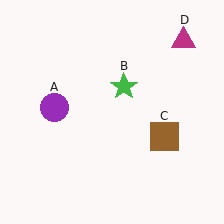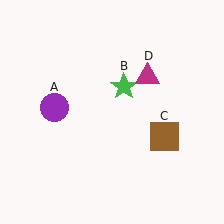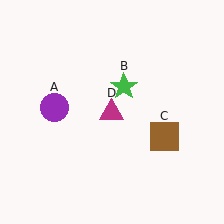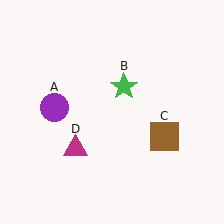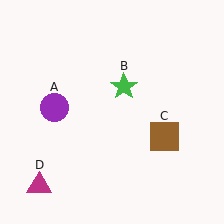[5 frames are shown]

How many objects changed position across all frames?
1 object changed position: magenta triangle (object D).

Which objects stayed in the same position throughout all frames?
Purple circle (object A) and green star (object B) and brown square (object C) remained stationary.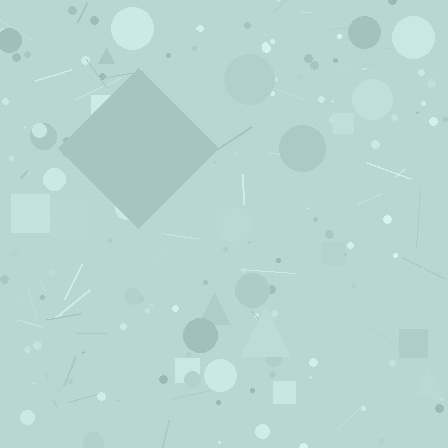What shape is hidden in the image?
A diamond is hidden in the image.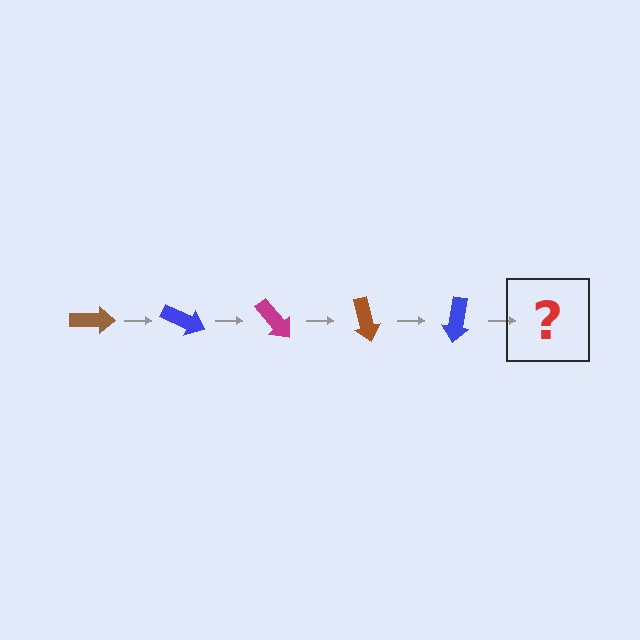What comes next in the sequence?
The next element should be a magenta arrow, rotated 125 degrees from the start.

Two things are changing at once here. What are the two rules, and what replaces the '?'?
The two rules are that it rotates 25 degrees each step and the color cycles through brown, blue, and magenta. The '?' should be a magenta arrow, rotated 125 degrees from the start.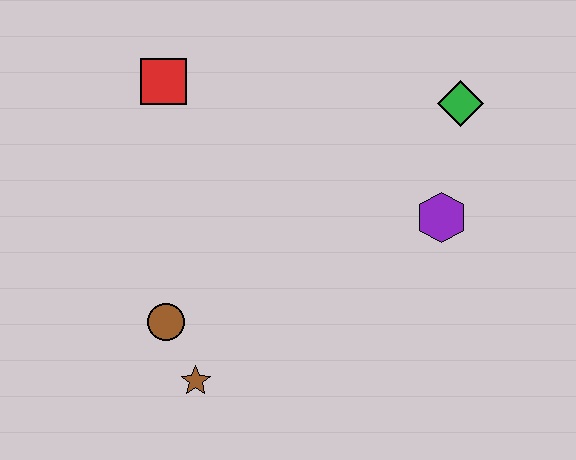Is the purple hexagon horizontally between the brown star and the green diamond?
Yes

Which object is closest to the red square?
The brown circle is closest to the red square.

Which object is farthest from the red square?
The purple hexagon is farthest from the red square.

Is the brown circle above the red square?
No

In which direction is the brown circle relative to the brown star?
The brown circle is above the brown star.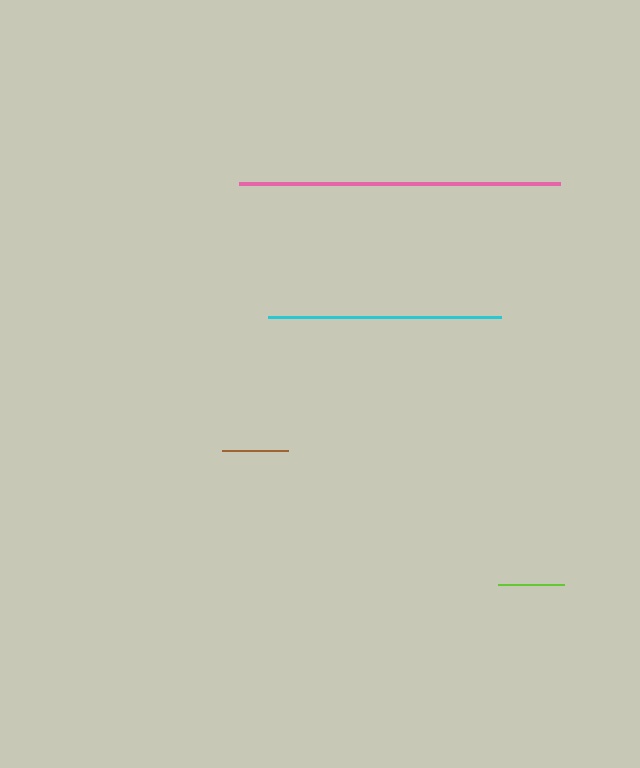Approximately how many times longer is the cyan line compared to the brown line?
The cyan line is approximately 3.6 times the length of the brown line.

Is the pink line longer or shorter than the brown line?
The pink line is longer than the brown line.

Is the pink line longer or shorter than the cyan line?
The pink line is longer than the cyan line.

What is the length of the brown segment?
The brown segment is approximately 65 pixels long.